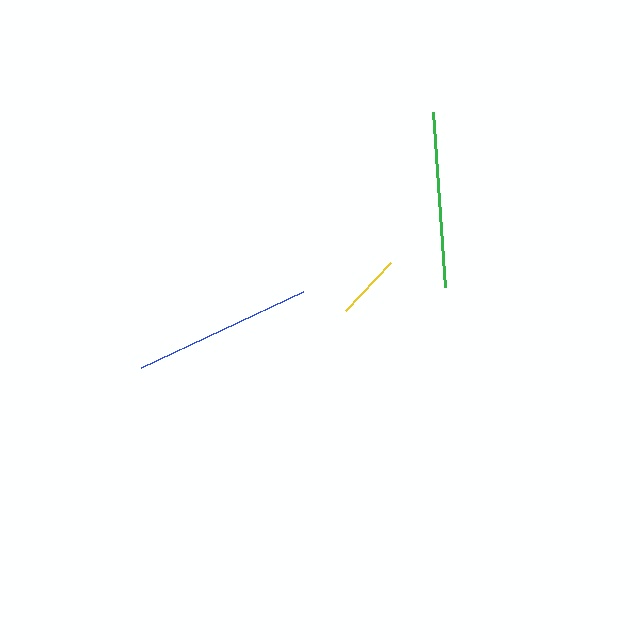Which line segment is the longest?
The blue line is the longest at approximately 179 pixels.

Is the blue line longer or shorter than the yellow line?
The blue line is longer than the yellow line.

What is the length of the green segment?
The green segment is approximately 176 pixels long.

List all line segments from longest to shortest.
From longest to shortest: blue, green, yellow.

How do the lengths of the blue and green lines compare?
The blue and green lines are approximately the same length.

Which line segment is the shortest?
The yellow line is the shortest at approximately 66 pixels.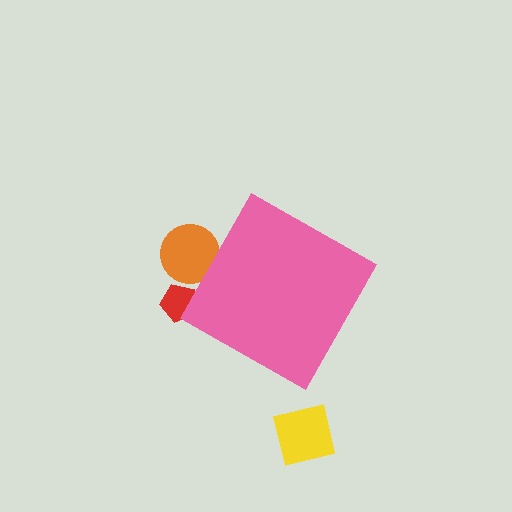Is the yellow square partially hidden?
No, the yellow square is fully visible.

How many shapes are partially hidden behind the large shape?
2 shapes are partially hidden.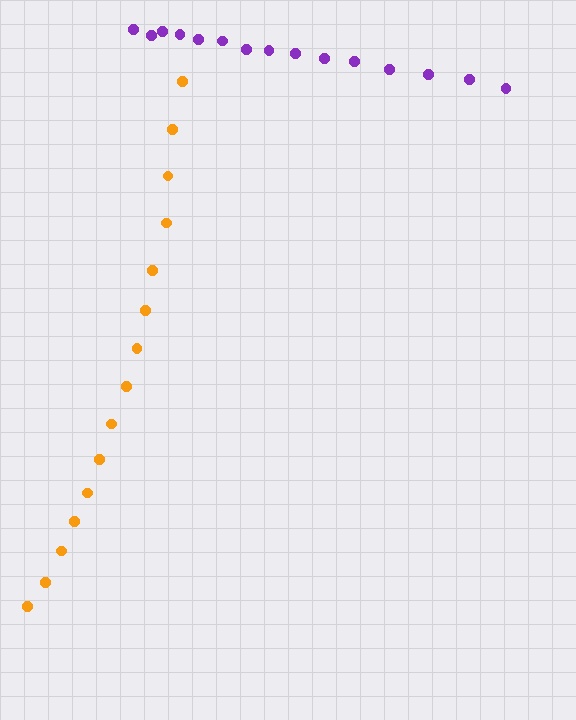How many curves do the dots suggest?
There are 2 distinct paths.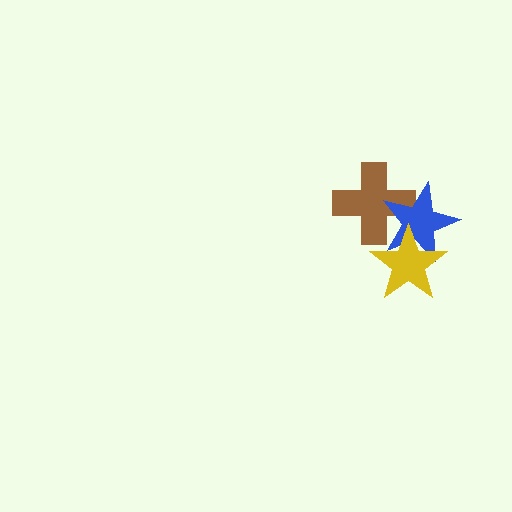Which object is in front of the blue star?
The yellow star is in front of the blue star.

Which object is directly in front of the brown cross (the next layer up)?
The blue star is directly in front of the brown cross.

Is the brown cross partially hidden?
Yes, it is partially covered by another shape.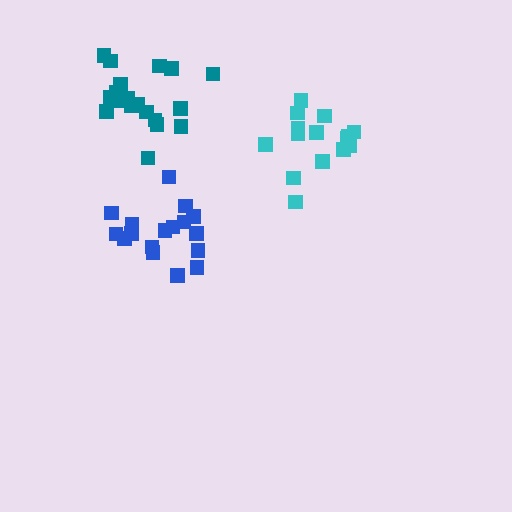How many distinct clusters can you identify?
There are 3 distinct clusters.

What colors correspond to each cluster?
The clusters are colored: cyan, blue, teal.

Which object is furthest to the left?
The teal cluster is leftmost.